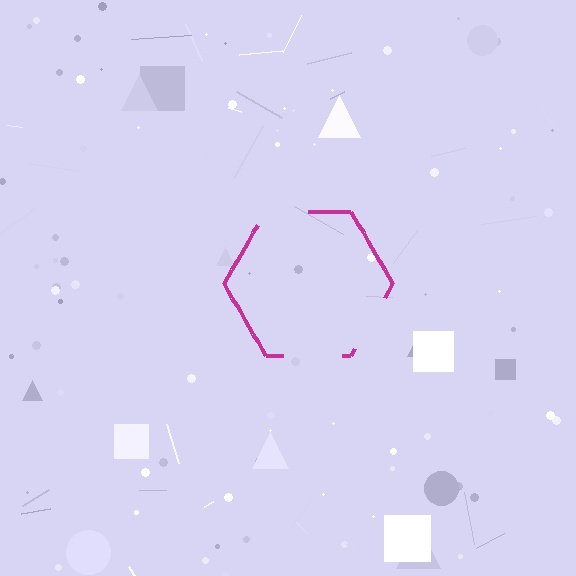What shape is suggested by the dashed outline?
The dashed outline suggests a hexagon.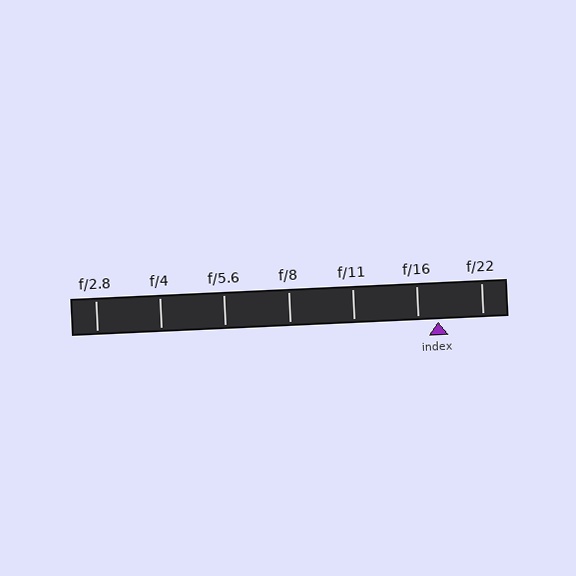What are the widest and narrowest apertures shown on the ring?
The widest aperture shown is f/2.8 and the narrowest is f/22.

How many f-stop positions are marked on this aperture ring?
There are 7 f-stop positions marked.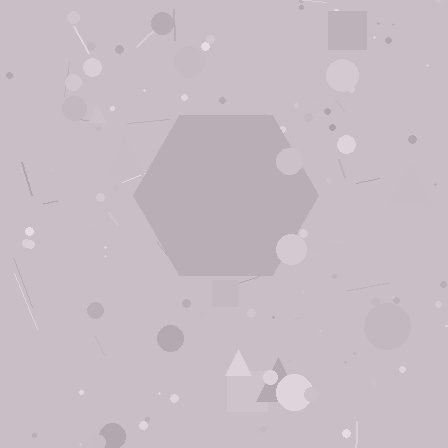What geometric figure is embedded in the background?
A hexagon is embedded in the background.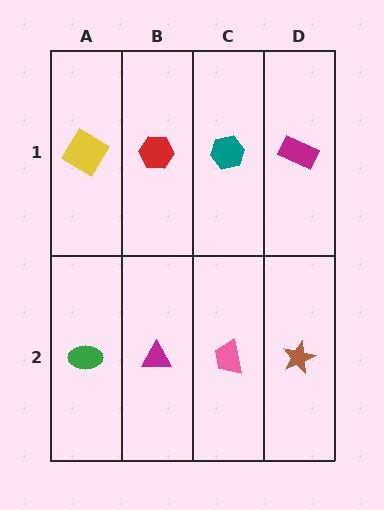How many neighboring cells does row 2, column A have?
2.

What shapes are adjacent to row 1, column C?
A pink trapezoid (row 2, column C), a red hexagon (row 1, column B), a magenta rectangle (row 1, column D).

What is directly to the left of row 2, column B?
A green ellipse.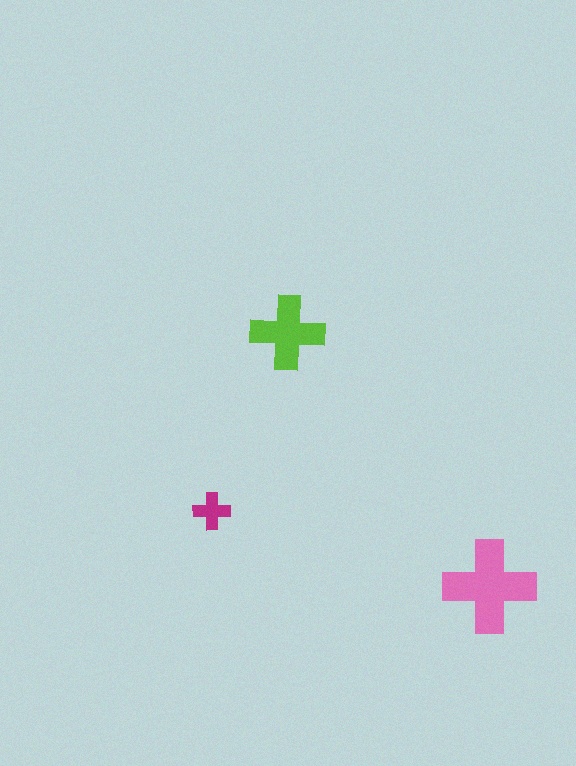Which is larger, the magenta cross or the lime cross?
The lime one.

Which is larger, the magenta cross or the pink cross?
The pink one.